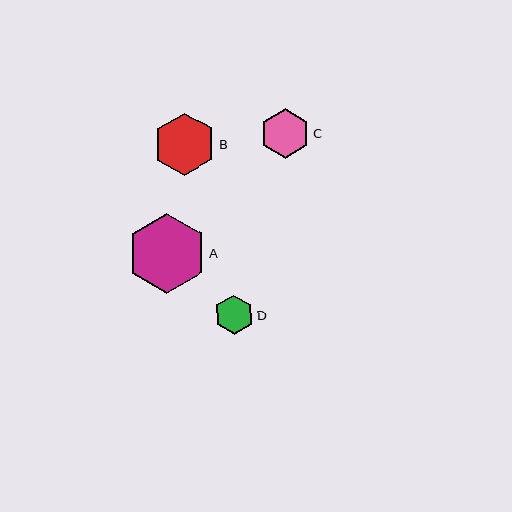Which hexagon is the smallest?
Hexagon D is the smallest with a size of approximately 39 pixels.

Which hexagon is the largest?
Hexagon A is the largest with a size of approximately 79 pixels.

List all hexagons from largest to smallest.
From largest to smallest: A, B, C, D.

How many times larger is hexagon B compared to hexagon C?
Hexagon B is approximately 1.3 times the size of hexagon C.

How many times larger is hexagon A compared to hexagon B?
Hexagon A is approximately 1.3 times the size of hexagon B.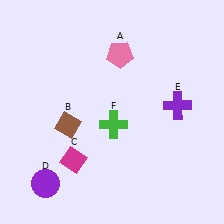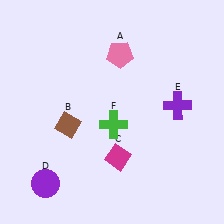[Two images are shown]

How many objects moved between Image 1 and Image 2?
1 object moved between the two images.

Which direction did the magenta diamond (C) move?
The magenta diamond (C) moved right.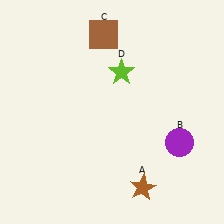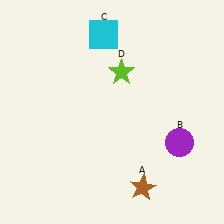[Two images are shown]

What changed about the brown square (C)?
In Image 1, C is brown. In Image 2, it changed to cyan.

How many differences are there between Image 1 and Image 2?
There is 1 difference between the two images.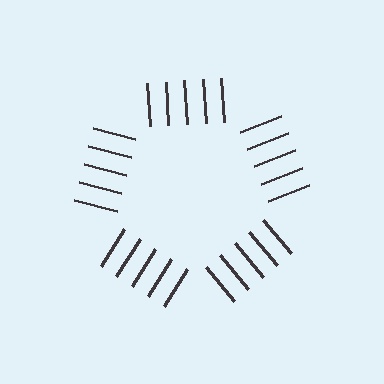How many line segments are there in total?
25 — 5 along each of the 5 edges.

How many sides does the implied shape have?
5 sides — the line-ends trace a pentagon.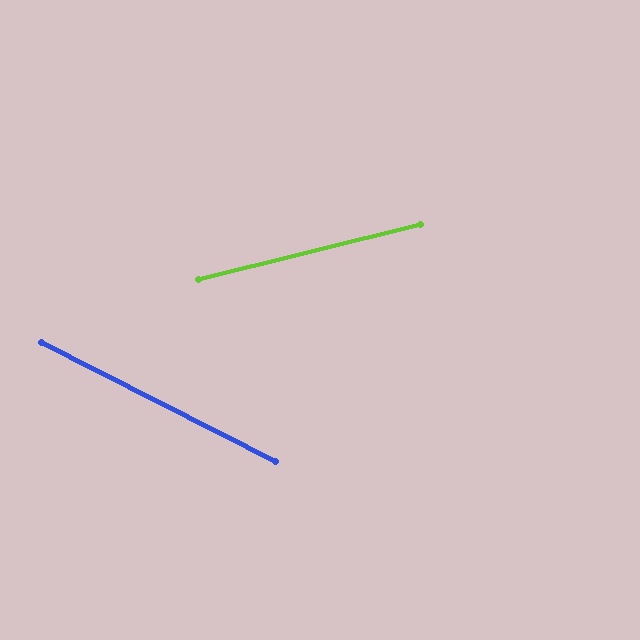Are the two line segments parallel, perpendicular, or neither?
Neither parallel nor perpendicular — they differ by about 41°.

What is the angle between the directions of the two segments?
Approximately 41 degrees.